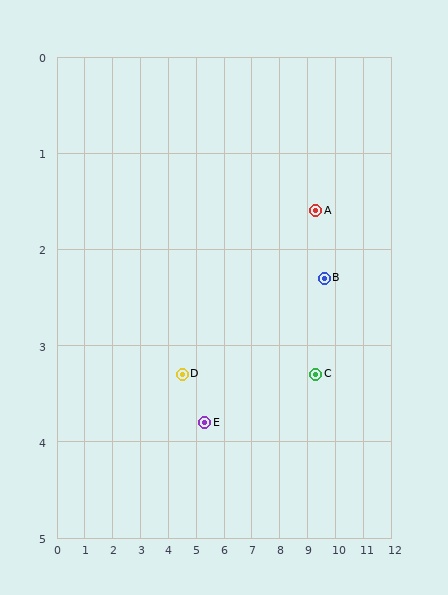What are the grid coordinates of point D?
Point D is at approximately (4.5, 3.3).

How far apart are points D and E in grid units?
Points D and E are about 0.9 grid units apart.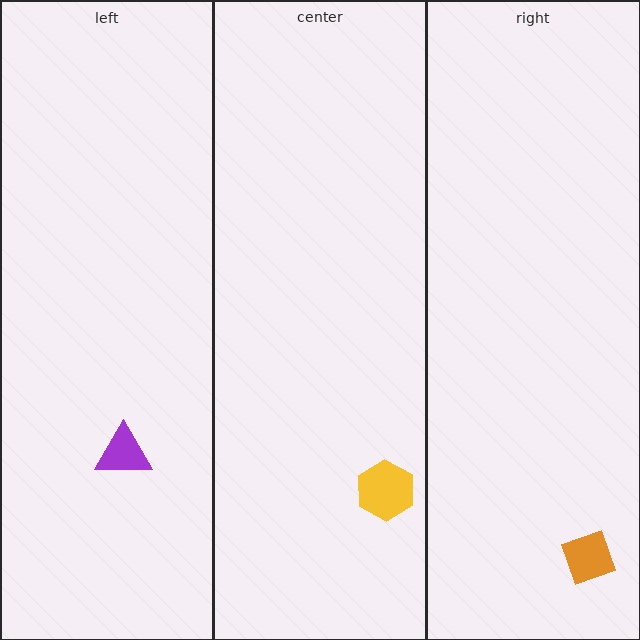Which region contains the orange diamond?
The right region.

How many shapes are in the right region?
1.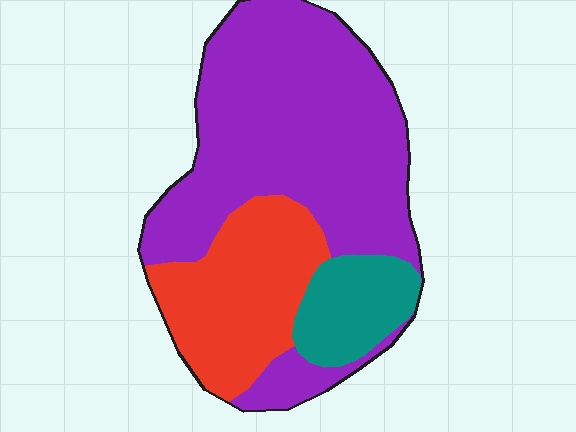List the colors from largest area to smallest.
From largest to smallest: purple, red, teal.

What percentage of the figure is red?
Red covers roughly 25% of the figure.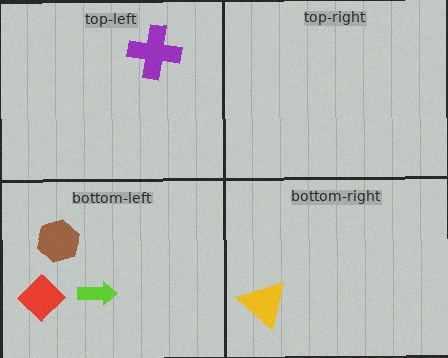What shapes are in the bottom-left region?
The lime arrow, the red diamond, the brown hexagon.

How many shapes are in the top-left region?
1.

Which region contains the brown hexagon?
The bottom-left region.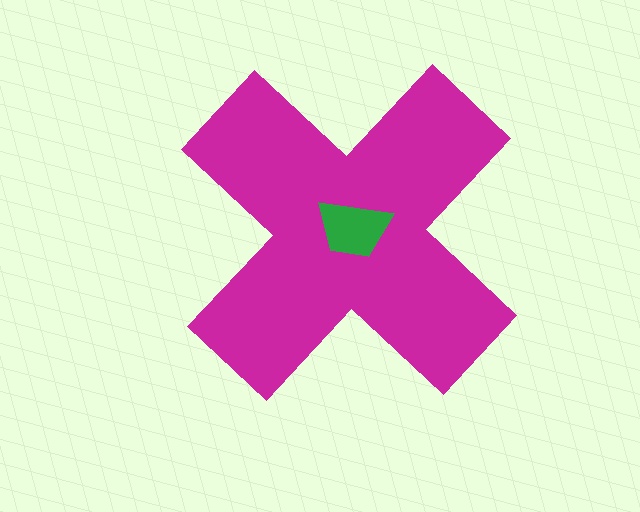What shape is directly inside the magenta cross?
The green trapezoid.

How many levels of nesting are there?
2.